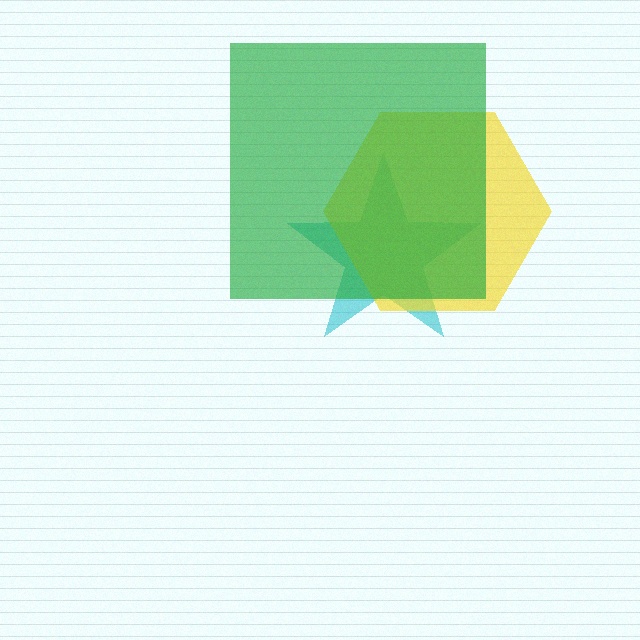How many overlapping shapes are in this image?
There are 3 overlapping shapes in the image.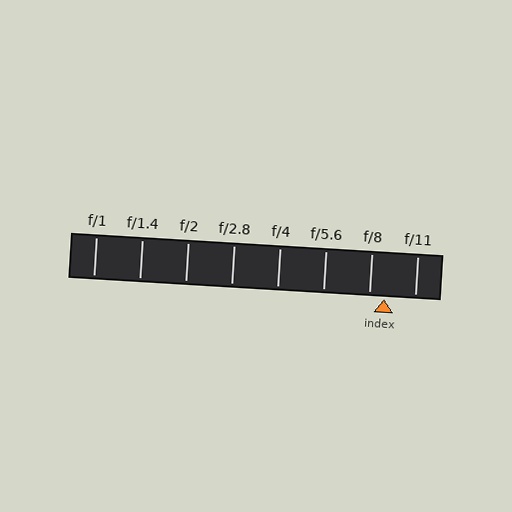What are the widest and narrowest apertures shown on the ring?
The widest aperture shown is f/1 and the narrowest is f/11.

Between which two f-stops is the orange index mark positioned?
The index mark is between f/8 and f/11.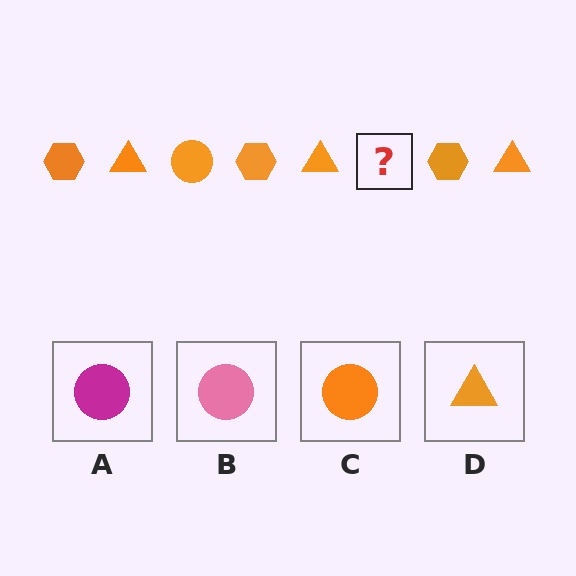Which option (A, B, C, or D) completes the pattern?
C.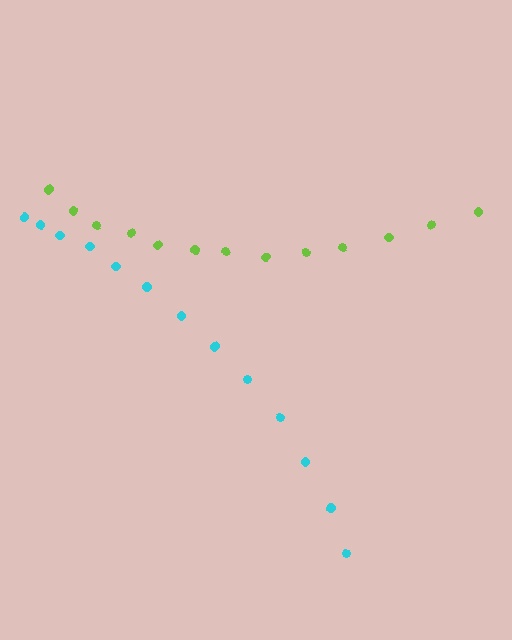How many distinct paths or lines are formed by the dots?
There are 2 distinct paths.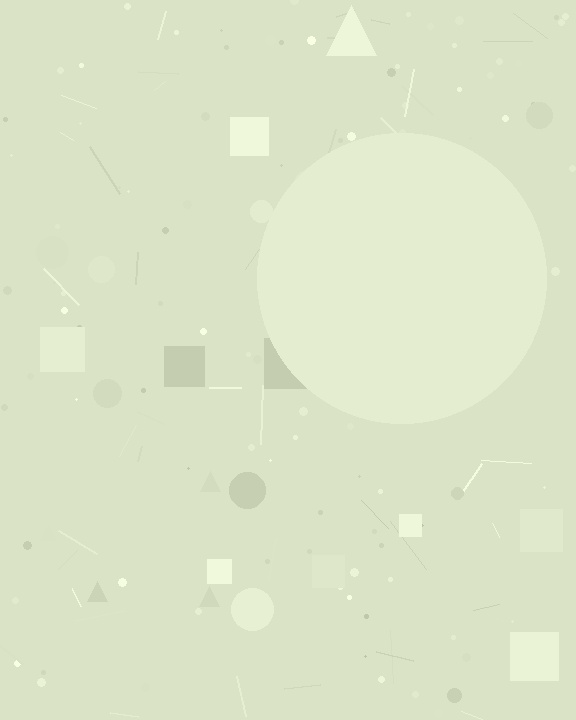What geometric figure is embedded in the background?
A circle is embedded in the background.